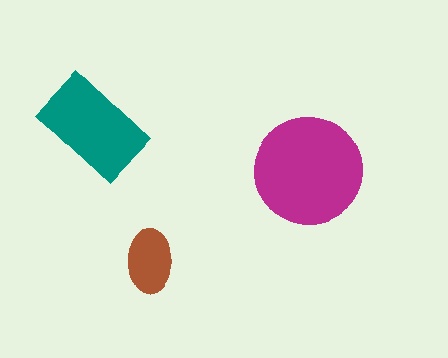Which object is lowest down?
The brown ellipse is bottommost.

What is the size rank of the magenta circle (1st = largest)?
1st.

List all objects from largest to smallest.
The magenta circle, the teal rectangle, the brown ellipse.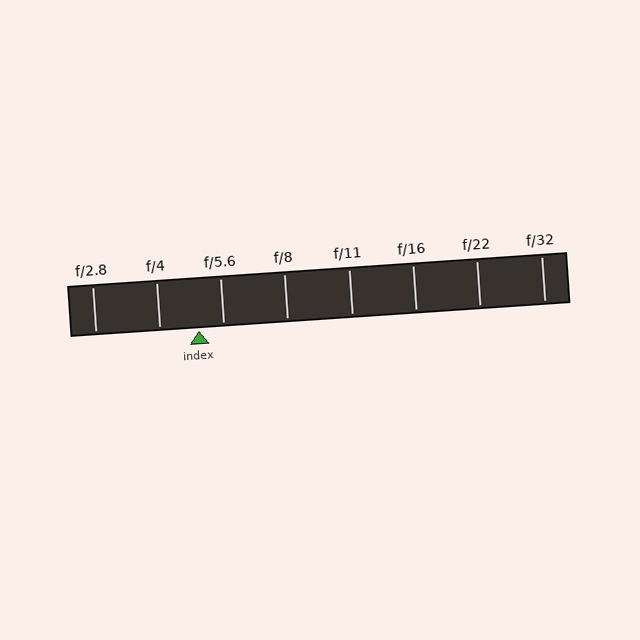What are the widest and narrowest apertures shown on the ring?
The widest aperture shown is f/2.8 and the narrowest is f/32.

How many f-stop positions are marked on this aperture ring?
There are 8 f-stop positions marked.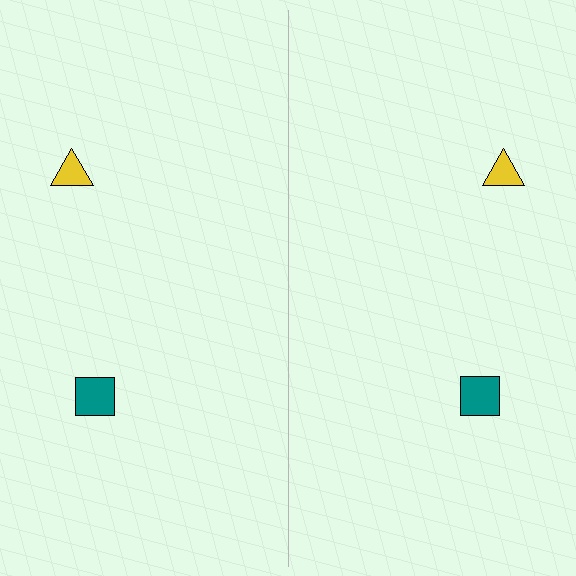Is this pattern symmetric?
Yes, this pattern has bilateral (reflection) symmetry.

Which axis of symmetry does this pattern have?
The pattern has a vertical axis of symmetry running through the center of the image.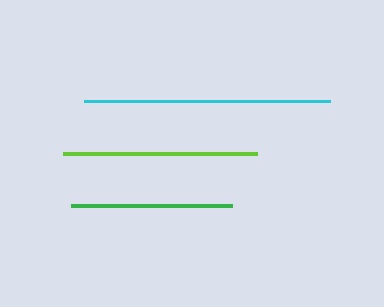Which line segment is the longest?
The cyan line is the longest at approximately 246 pixels.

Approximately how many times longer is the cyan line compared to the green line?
The cyan line is approximately 1.5 times the length of the green line.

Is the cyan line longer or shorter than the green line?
The cyan line is longer than the green line.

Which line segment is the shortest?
The green line is the shortest at approximately 160 pixels.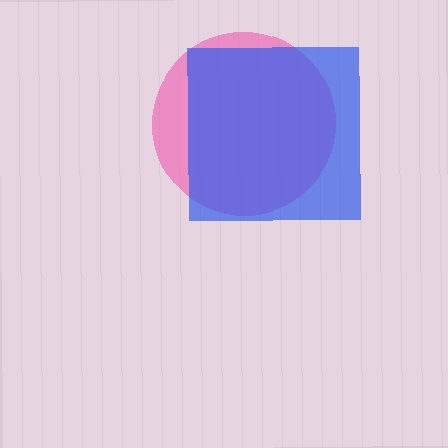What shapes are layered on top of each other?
The layered shapes are: a pink circle, a blue square.